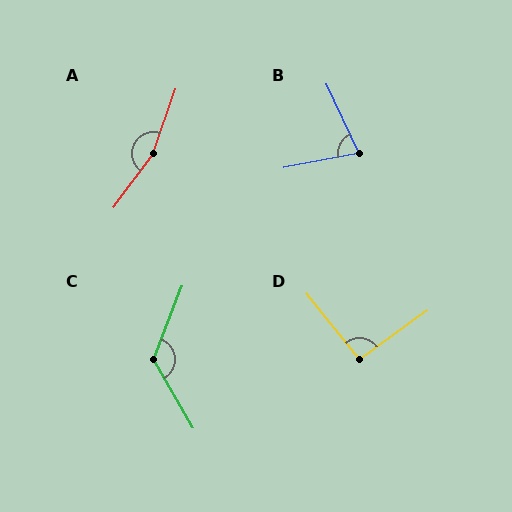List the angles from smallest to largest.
B (76°), D (93°), C (129°), A (162°).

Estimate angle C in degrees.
Approximately 129 degrees.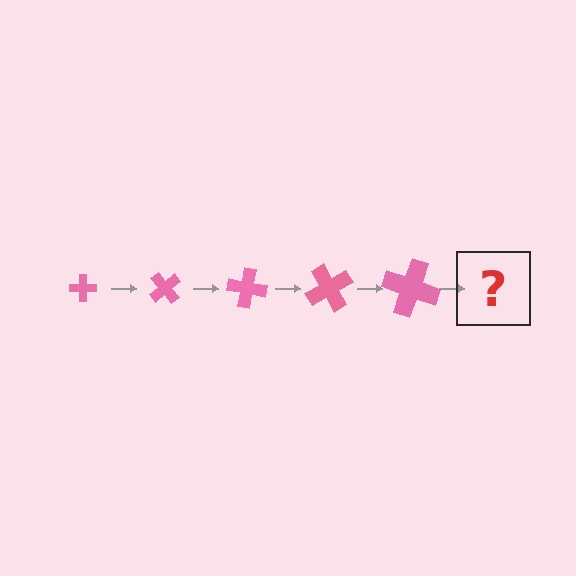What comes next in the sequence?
The next element should be a cross, larger than the previous one and rotated 250 degrees from the start.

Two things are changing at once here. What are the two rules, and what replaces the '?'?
The two rules are that the cross grows larger each step and it rotates 50 degrees each step. The '?' should be a cross, larger than the previous one and rotated 250 degrees from the start.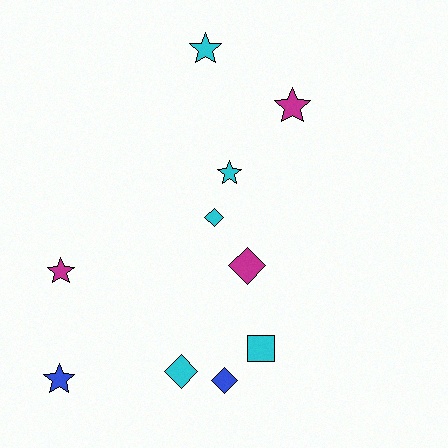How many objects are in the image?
There are 10 objects.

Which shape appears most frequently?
Star, with 5 objects.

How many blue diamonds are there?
There is 1 blue diamond.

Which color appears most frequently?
Cyan, with 5 objects.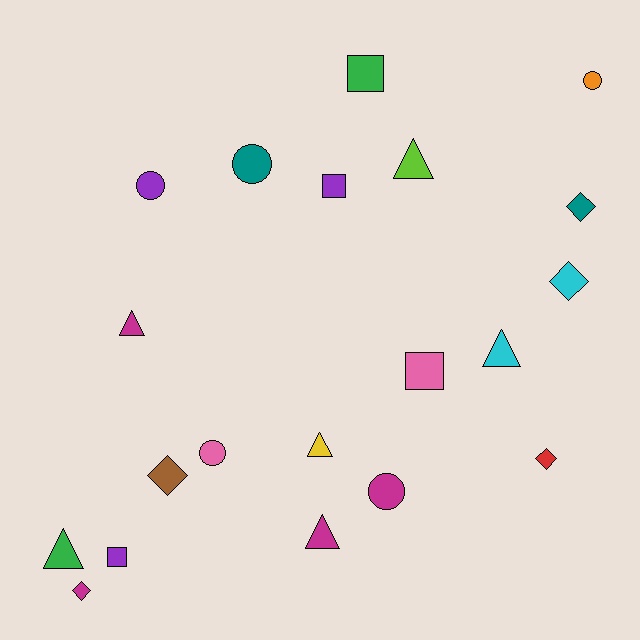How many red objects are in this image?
There is 1 red object.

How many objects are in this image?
There are 20 objects.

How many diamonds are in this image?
There are 5 diamonds.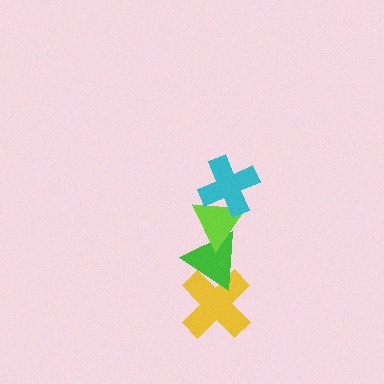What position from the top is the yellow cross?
The yellow cross is 4th from the top.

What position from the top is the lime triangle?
The lime triangle is 2nd from the top.